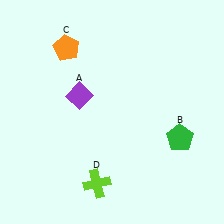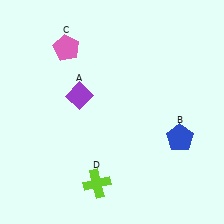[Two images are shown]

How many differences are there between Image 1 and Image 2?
There are 2 differences between the two images.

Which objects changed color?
B changed from green to blue. C changed from orange to pink.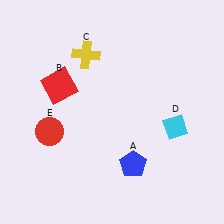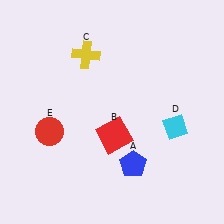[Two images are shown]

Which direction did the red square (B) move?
The red square (B) moved right.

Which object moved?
The red square (B) moved right.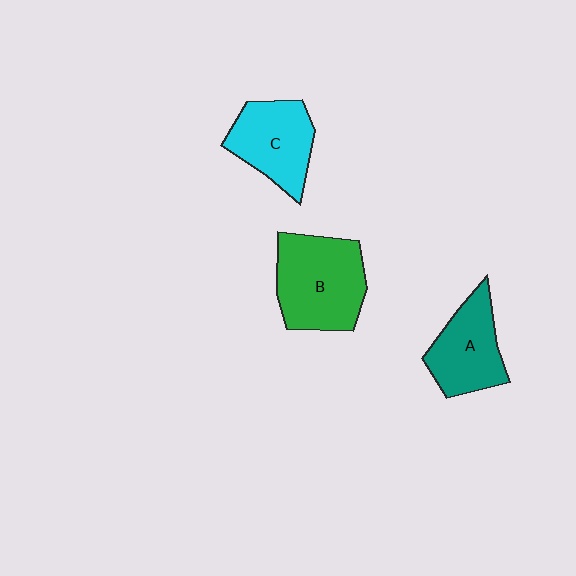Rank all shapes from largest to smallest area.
From largest to smallest: B (green), C (cyan), A (teal).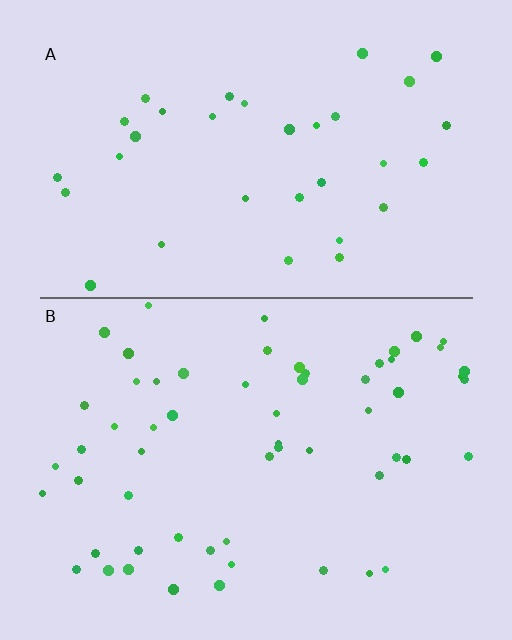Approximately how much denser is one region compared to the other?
Approximately 1.7× — region B over region A.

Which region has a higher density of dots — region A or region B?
B (the bottom).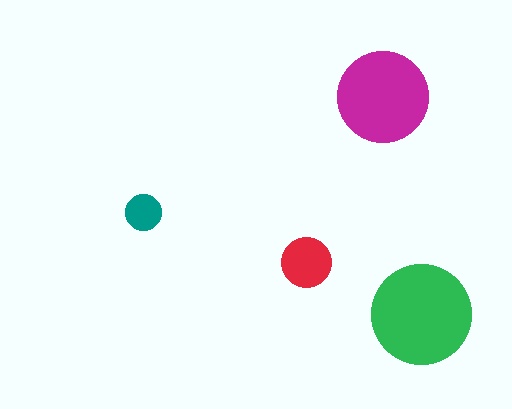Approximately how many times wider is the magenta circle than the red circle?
About 2 times wider.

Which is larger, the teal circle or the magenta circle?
The magenta one.